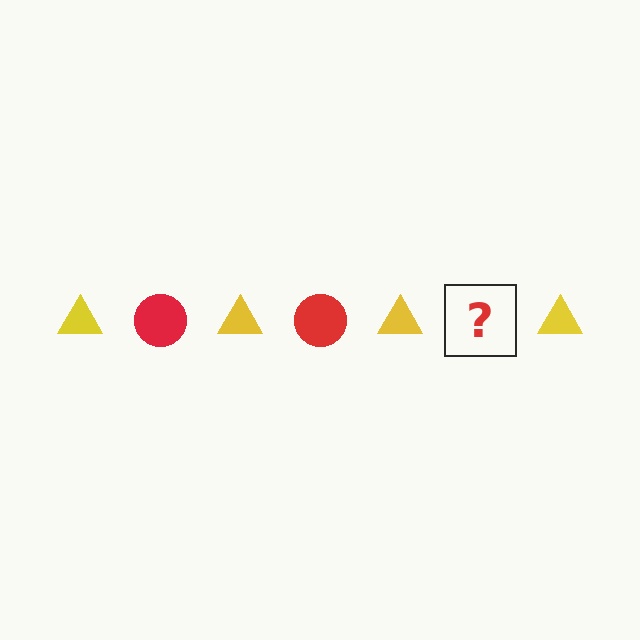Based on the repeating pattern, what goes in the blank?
The blank should be a red circle.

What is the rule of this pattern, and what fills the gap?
The rule is that the pattern alternates between yellow triangle and red circle. The gap should be filled with a red circle.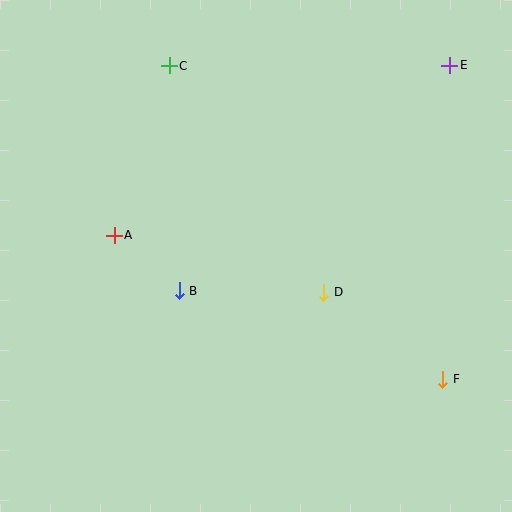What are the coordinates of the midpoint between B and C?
The midpoint between B and C is at (174, 178).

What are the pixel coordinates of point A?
Point A is at (114, 235).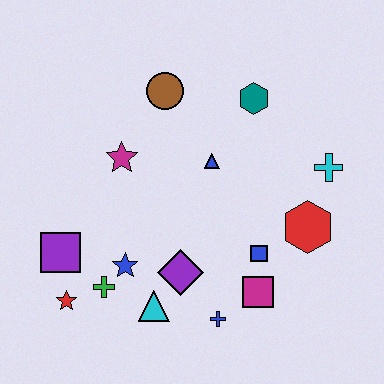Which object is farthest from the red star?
The cyan cross is farthest from the red star.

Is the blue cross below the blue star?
Yes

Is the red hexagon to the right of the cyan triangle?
Yes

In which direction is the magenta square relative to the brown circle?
The magenta square is below the brown circle.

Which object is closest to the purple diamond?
The cyan triangle is closest to the purple diamond.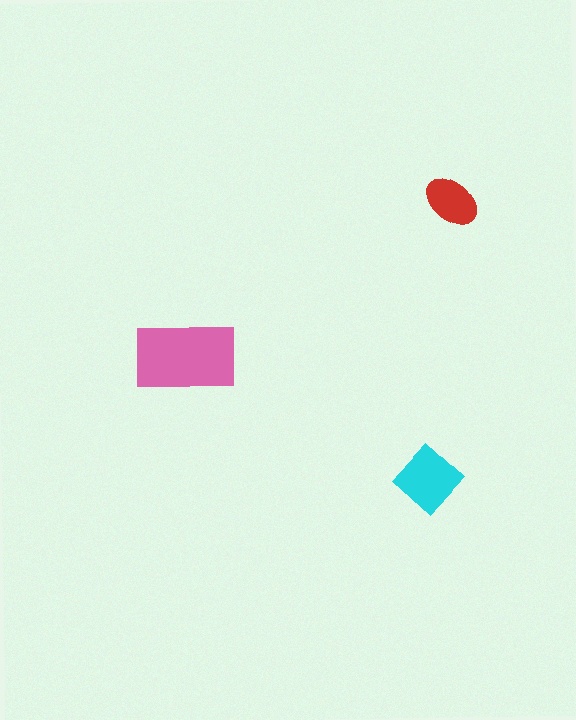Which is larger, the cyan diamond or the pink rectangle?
The pink rectangle.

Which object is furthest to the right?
The red ellipse is rightmost.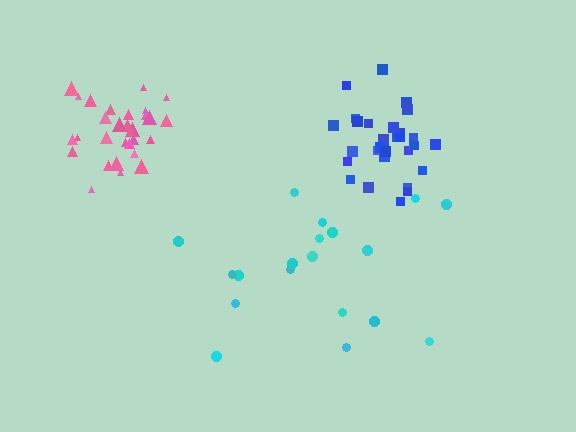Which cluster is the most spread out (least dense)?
Cyan.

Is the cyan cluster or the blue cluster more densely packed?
Blue.